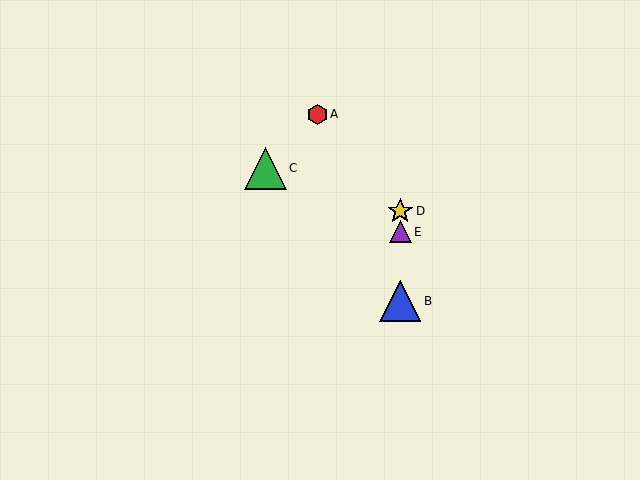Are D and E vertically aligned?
Yes, both are at x≈400.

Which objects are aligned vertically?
Objects B, D, E are aligned vertically.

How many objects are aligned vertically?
3 objects (B, D, E) are aligned vertically.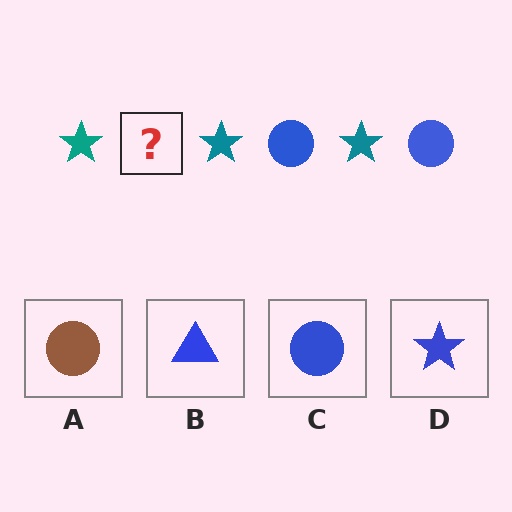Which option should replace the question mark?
Option C.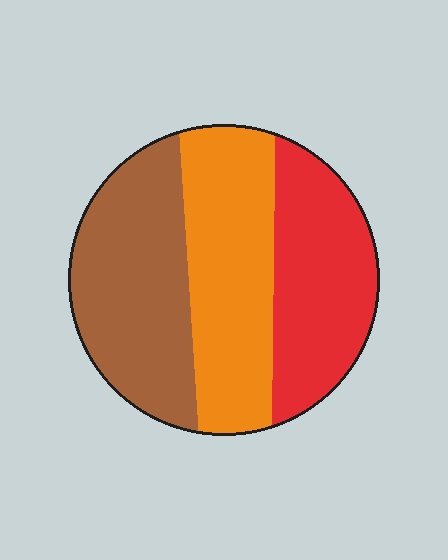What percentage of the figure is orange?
Orange covers 34% of the figure.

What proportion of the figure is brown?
Brown takes up about three eighths (3/8) of the figure.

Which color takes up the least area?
Red, at roughly 30%.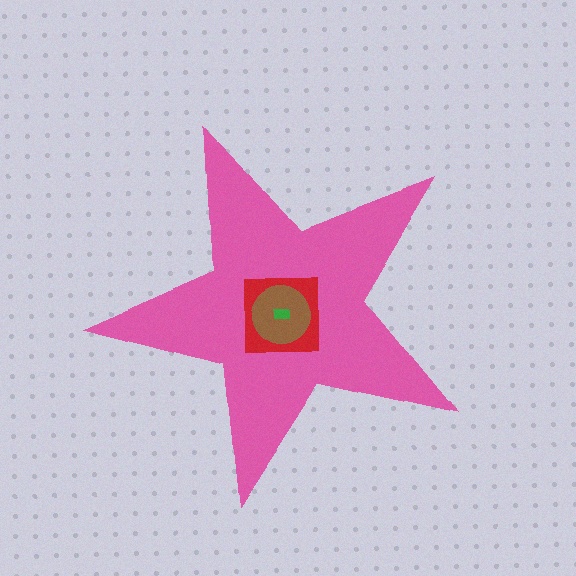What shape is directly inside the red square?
The brown circle.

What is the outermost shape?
The pink star.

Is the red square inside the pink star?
Yes.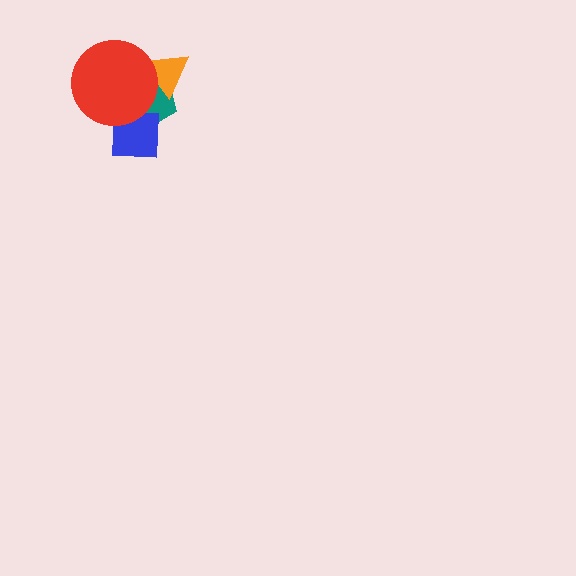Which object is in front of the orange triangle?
The red circle is in front of the orange triangle.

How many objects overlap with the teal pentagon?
3 objects overlap with the teal pentagon.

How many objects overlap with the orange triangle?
2 objects overlap with the orange triangle.